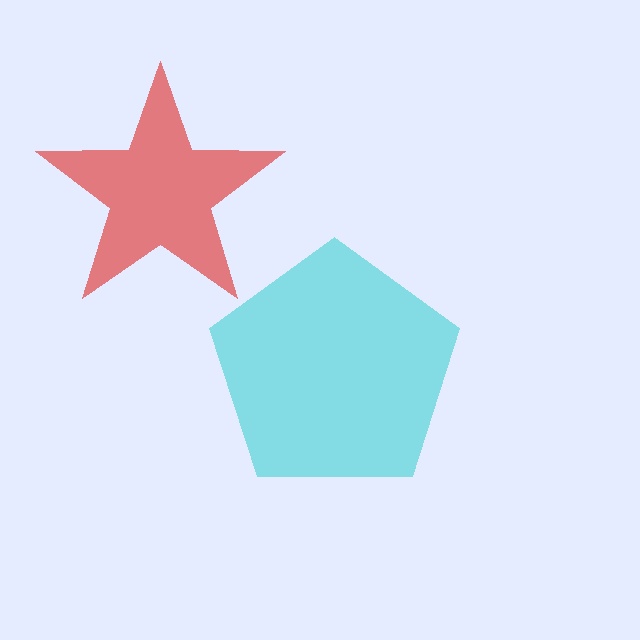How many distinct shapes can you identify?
There are 2 distinct shapes: a cyan pentagon, a red star.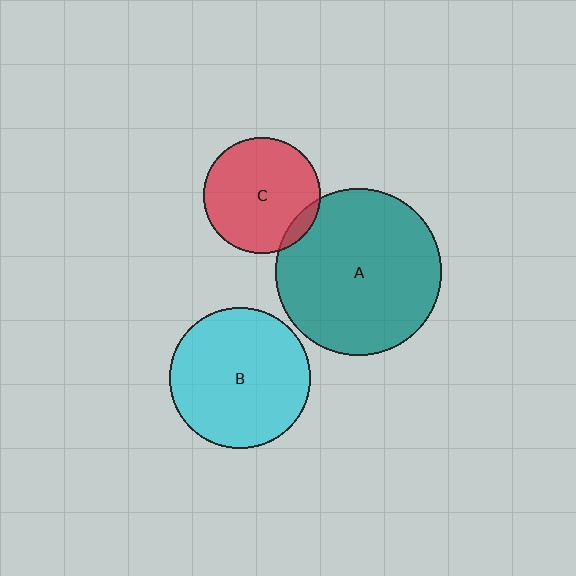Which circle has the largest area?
Circle A (teal).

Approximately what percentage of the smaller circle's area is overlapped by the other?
Approximately 10%.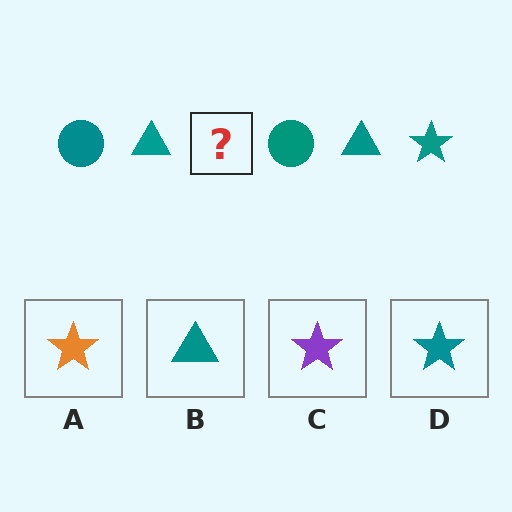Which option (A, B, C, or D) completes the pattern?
D.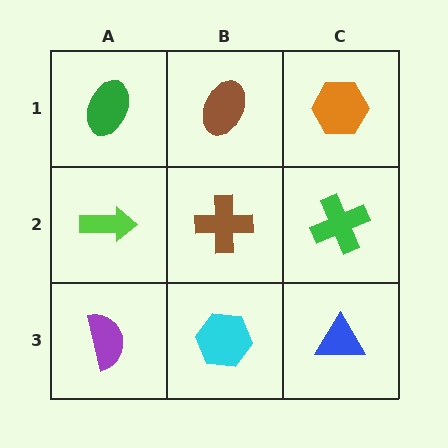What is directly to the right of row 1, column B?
An orange hexagon.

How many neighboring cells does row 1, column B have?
3.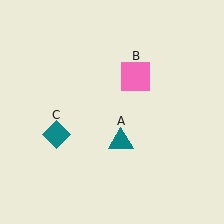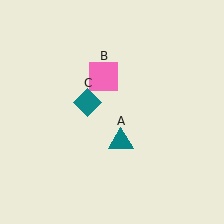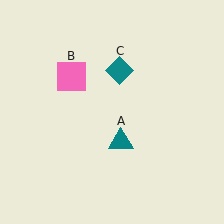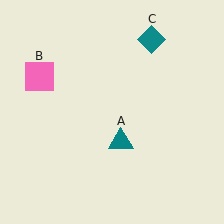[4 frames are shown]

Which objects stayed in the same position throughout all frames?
Teal triangle (object A) remained stationary.